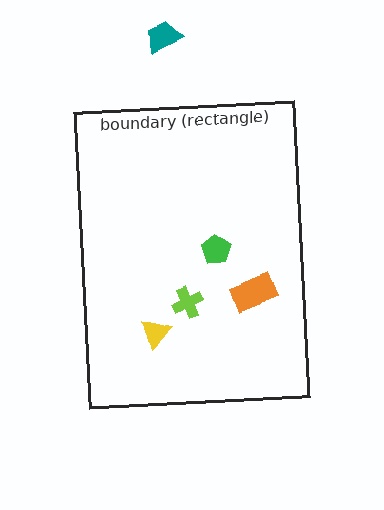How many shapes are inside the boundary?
4 inside, 1 outside.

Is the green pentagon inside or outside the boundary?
Inside.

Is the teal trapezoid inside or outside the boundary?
Outside.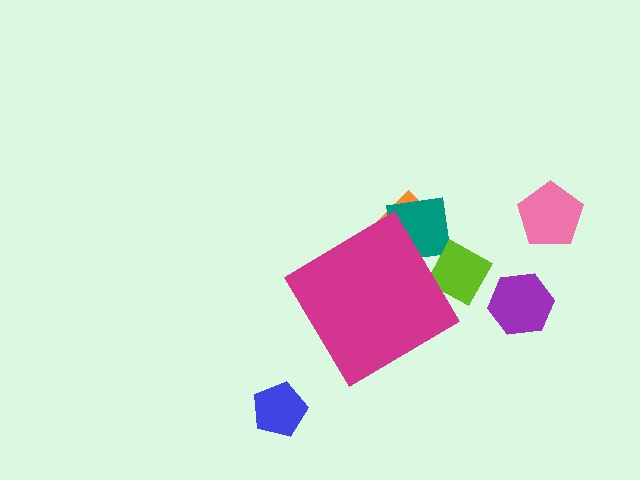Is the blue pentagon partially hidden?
No, the blue pentagon is fully visible.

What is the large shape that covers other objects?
A magenta diamond.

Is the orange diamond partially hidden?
Yes, the orange diamond is partially hidden behind the magenta diamond.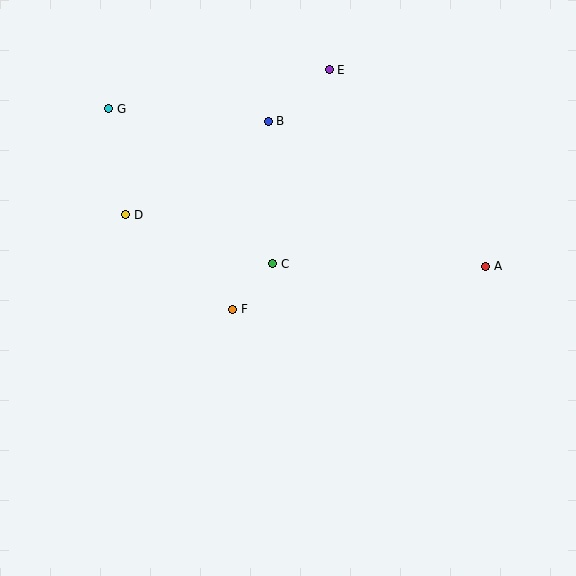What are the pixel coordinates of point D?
Point D is at (126, 215).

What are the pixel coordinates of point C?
Point C is at (273, 264).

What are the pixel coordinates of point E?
Point E is at (329, 70).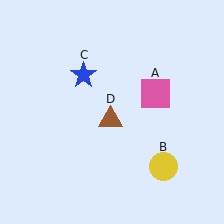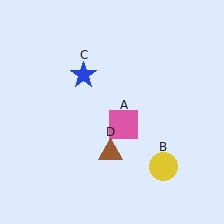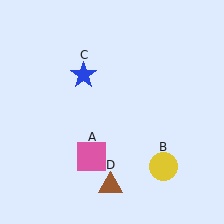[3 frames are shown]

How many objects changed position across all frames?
2 objects changed position: pink square (object A), brown triangle (object D).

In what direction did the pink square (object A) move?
The pink square (object A) moved down and to the left.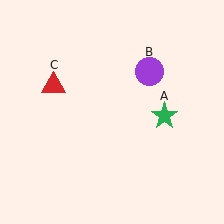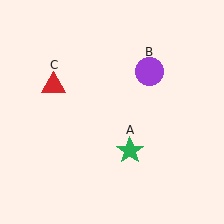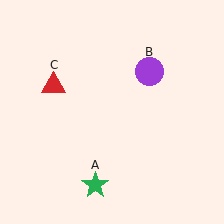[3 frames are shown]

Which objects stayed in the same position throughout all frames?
Purple circle (object B) and red triangle (object C) remained stationary.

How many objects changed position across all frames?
1 object changed position: green star (object A).